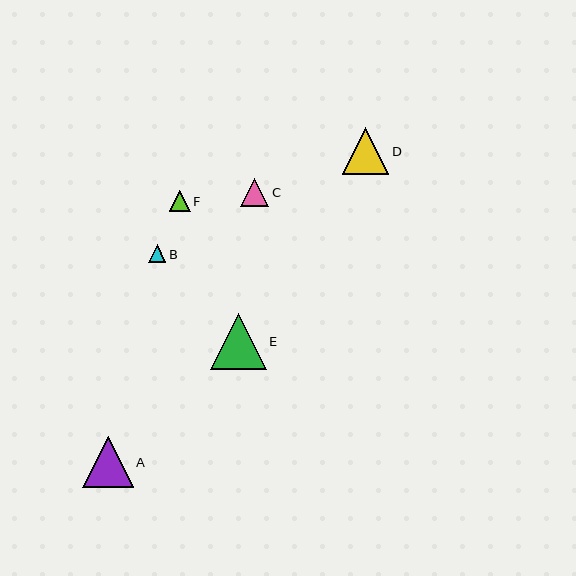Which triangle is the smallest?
Triangle B is the smallest with a size of approximately 17 pixels.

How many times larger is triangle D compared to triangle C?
Triangle D is approximately 1.7 times the size of triangle C.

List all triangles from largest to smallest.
From largest to smallest: E, A, D, C, F, B.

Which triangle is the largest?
Triangle E is the largest with a size of approximately 56 pixels.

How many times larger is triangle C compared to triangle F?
Triangle C is approximately 1.3 times the size of triangle F.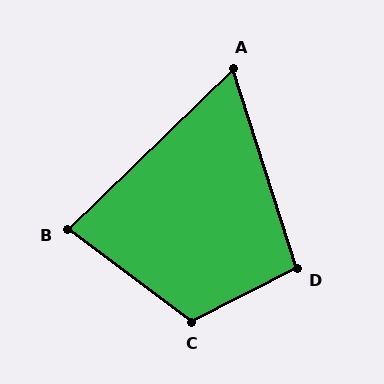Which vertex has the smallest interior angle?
A, at approximately 64 degrees.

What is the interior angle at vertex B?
Approximately 81 degrees (acute).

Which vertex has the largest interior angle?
C, at approximately 116 degrees.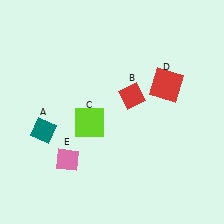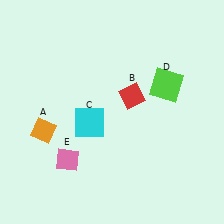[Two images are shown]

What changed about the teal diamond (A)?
In Image 1, A is teal. In Image 2, it changed to orange.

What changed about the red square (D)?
In Image 1, D is red. In Image 2, it changed to lime.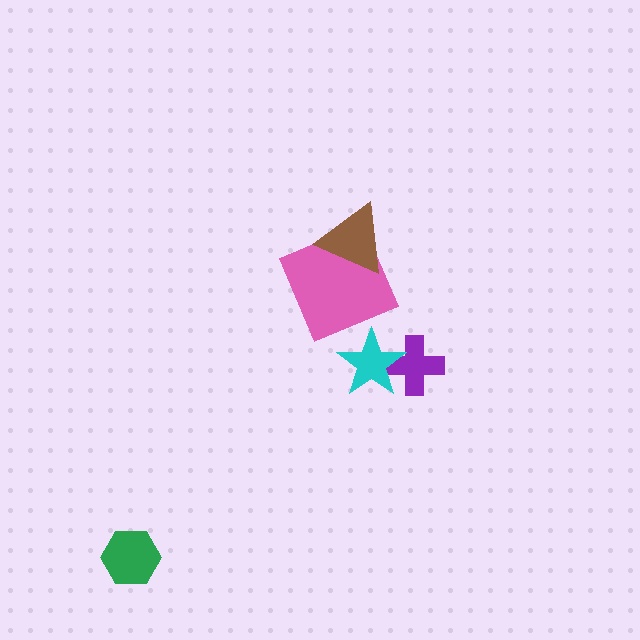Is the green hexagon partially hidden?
No, no other shape covers it.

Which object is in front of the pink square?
The brown triangle is in front of the pink square.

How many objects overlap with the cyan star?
1 object overlaps with the cyan star.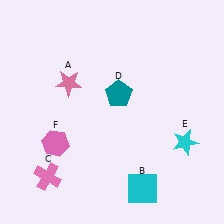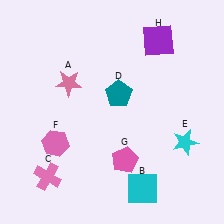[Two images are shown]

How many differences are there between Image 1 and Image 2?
There are 2 differences between the two images.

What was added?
A pink pentagon (G), a purple square (H) were added in Image 2.